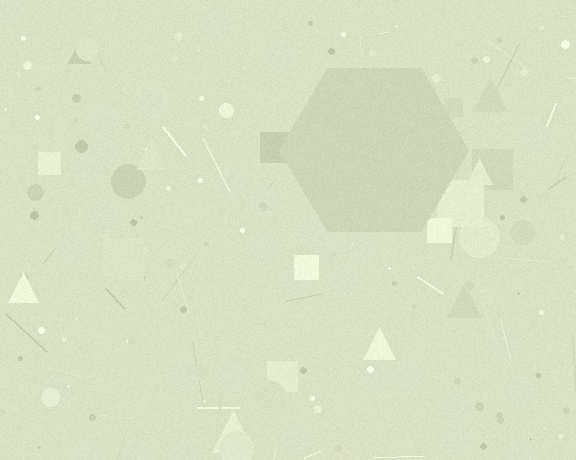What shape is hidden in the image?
A hexagon is hidden in the image.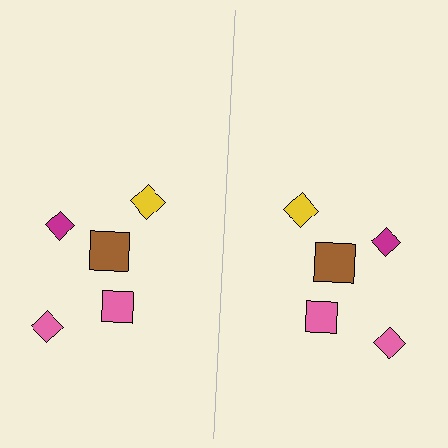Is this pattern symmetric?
Yes, this pattern has bilateral (reflection) symmetry.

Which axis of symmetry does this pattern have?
The pattern has a vertical axis of symmetry running through the center of the image.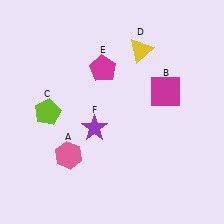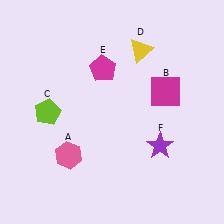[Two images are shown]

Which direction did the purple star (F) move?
The purple star (F) moved right.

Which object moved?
The purple star (F) moved right.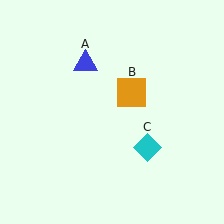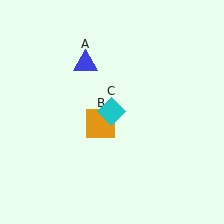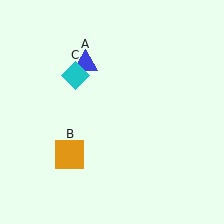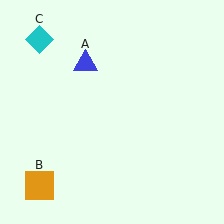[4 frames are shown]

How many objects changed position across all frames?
2 objects changed position: orange square (object B), cyan diamond (object C).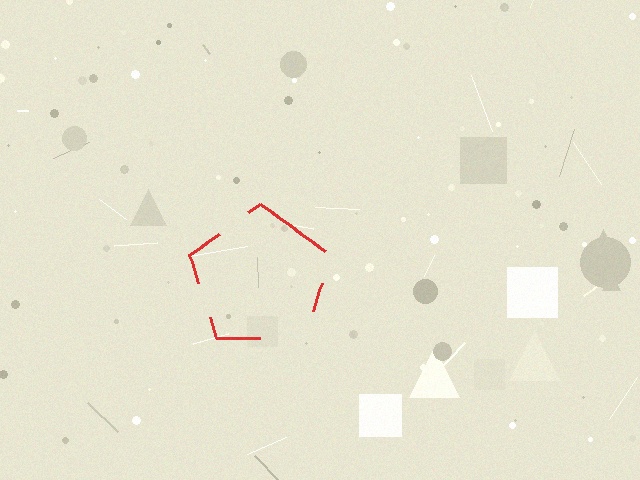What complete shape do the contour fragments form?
The contour fragments form a pentagon.